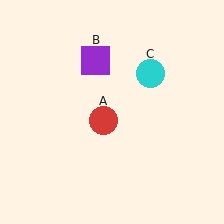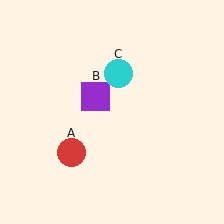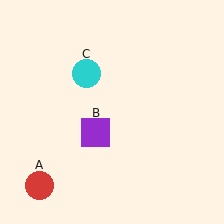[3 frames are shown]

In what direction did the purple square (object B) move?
The purple square (object B) moved down.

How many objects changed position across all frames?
3 objects changed position: red circle (object A), purple square (object B), cyan circle (object C).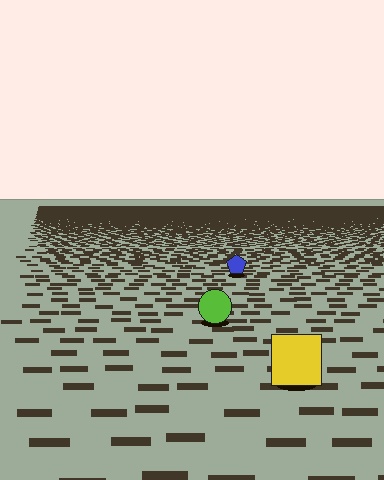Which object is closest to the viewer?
The yellow square is closest. The texture marks near it are larger and more spread out.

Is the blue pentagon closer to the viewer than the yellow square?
No. The yellow square is closer — you can tell from the texture gradient: the ground texture is coarser near it.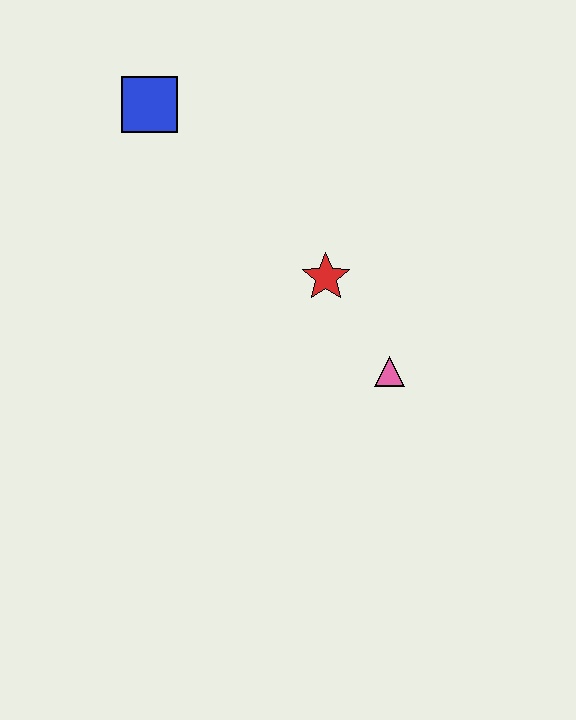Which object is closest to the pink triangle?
The red star is closest to the pink triangle.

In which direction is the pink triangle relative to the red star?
The pink triangle is below the red star.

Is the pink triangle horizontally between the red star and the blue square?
No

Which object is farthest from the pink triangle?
The blue square is farthest from the pink triangle.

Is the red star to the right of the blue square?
Yes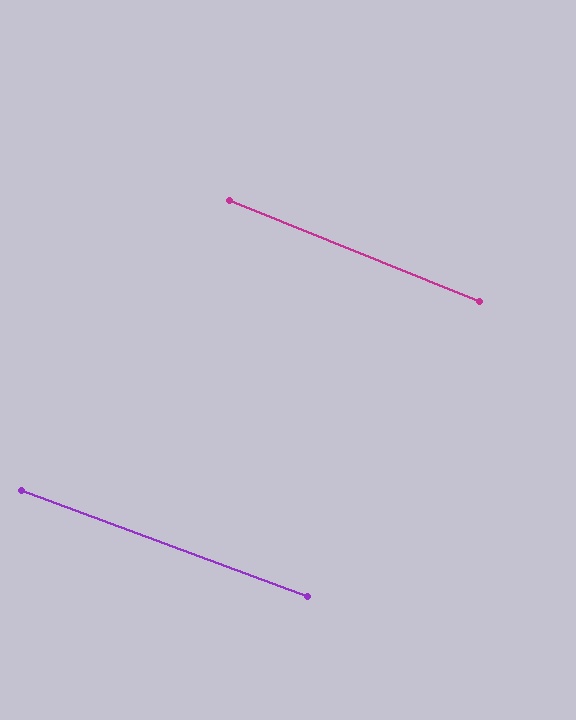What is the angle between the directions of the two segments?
Approximately 1 degree.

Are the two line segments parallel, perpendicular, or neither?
Parallel — their directions differ by only 1.5°.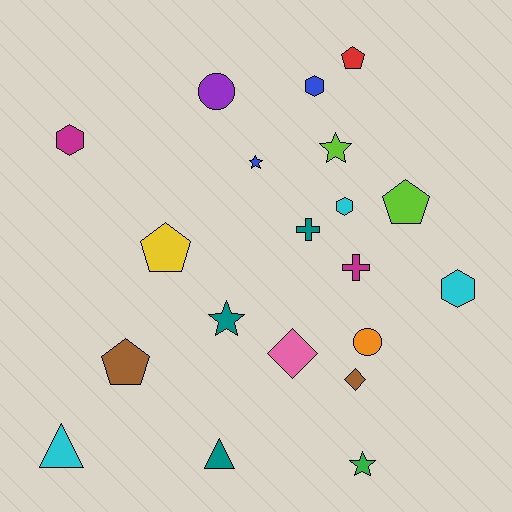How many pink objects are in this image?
There is 1 pink object.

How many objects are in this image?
There are 20 objects.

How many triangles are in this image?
There are 2 triangles.